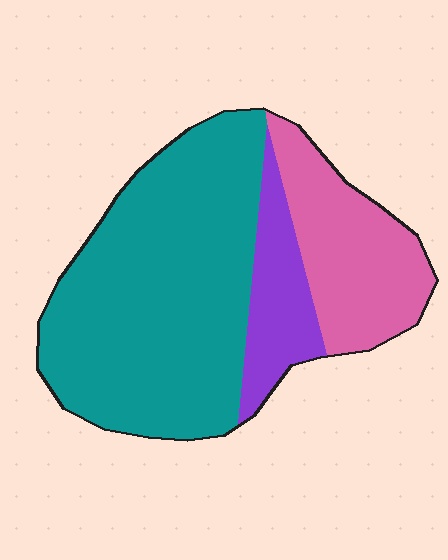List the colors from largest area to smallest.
From largest to smallest: teal, pink, purple.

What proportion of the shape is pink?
Pink takes up about one quarter (1/4) of the shape.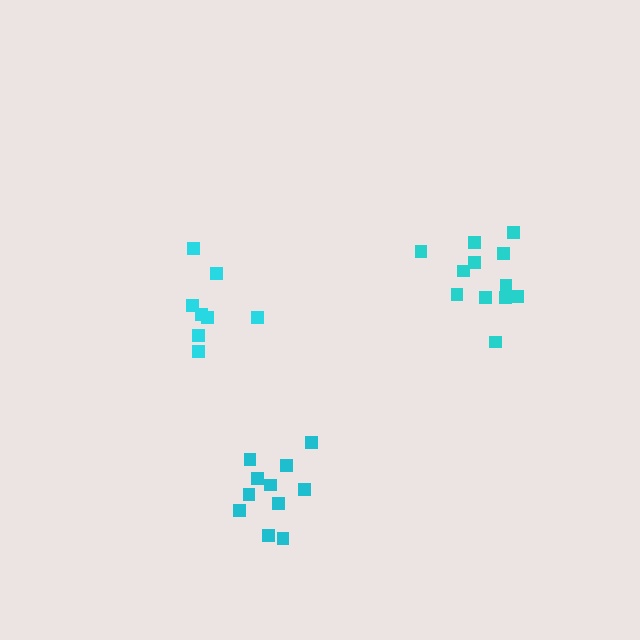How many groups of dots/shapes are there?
There are 3 groups.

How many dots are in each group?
Group 1: 8 dots, Group 2: 11 dots, Group 3: 12 dots (31 total).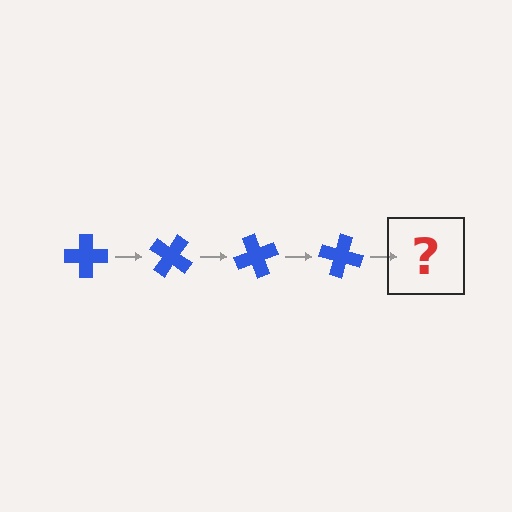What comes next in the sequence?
The next element should be a blue cross rotated 140 degrees.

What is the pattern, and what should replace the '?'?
The pattern is that the cross rotates 35 degrees each step. The '?' should be a blue cross rotated 140 degrees.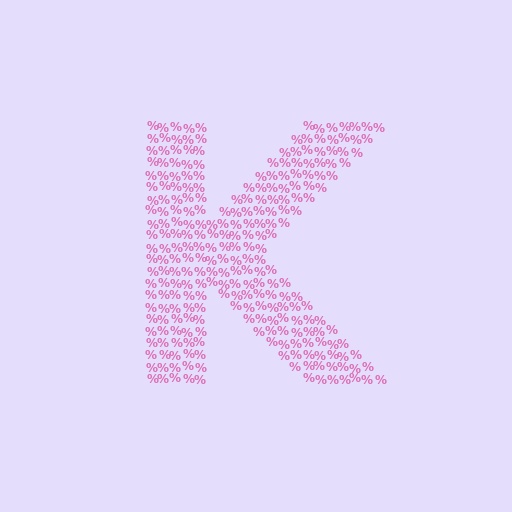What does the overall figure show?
The overall figure shows the letter K.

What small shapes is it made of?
It is made of small percent signs.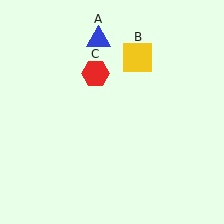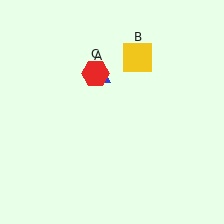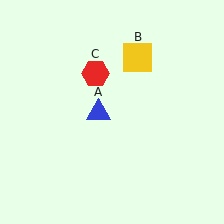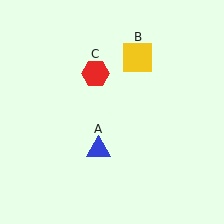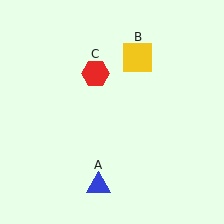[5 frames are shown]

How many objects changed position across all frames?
1 object changed position: blue triangle (object A).